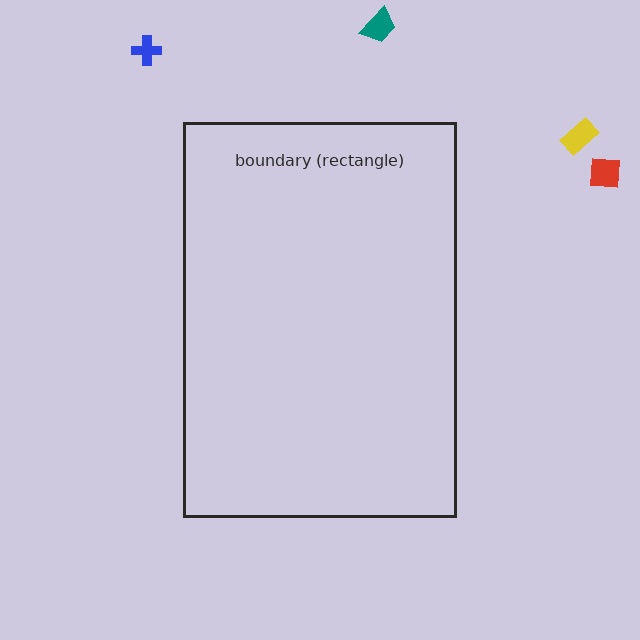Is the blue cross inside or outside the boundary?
Outside.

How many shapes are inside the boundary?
0 inside, 4 outside.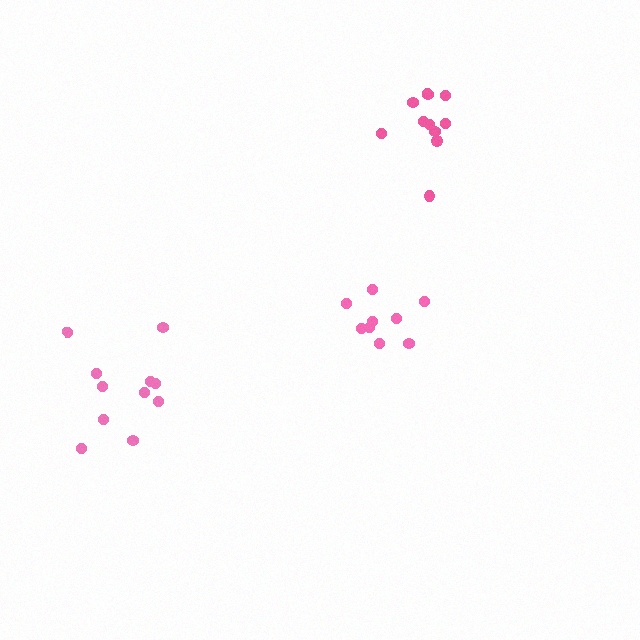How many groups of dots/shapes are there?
There are 3 groups.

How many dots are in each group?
Group 1: 11 dots, Group 2: 9 dots, Group 3: 11 dots (31 total).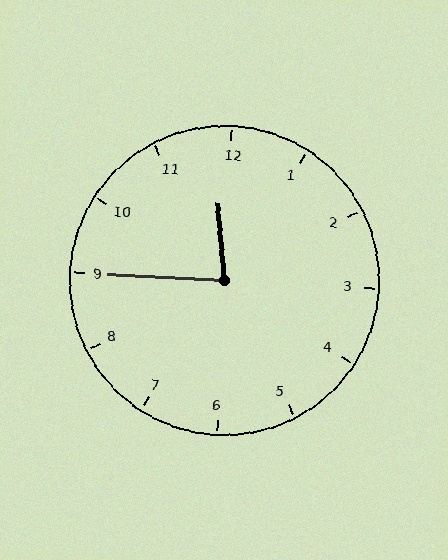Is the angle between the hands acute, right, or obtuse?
It is acute.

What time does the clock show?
11:45.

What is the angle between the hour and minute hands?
Approximately 82 degrees.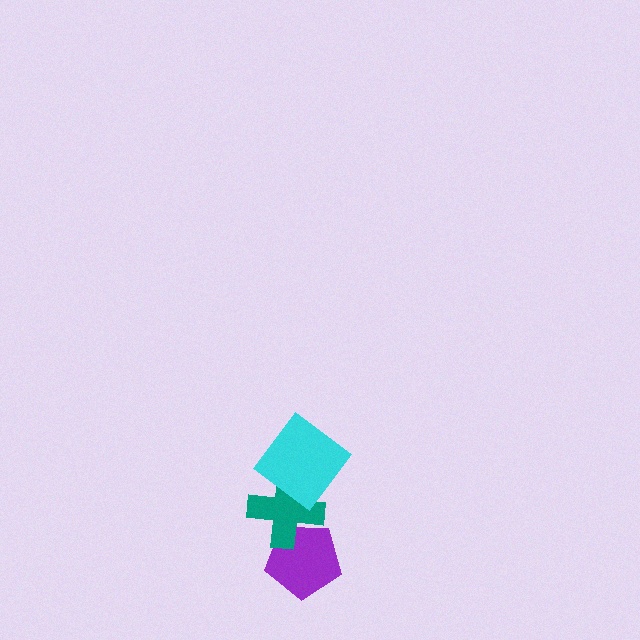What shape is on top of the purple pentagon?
The teal cross is on top of the purple pentagon.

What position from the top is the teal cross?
The teal cross is 2nd from the top.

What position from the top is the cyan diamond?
The cyan diamond is 1st from the top.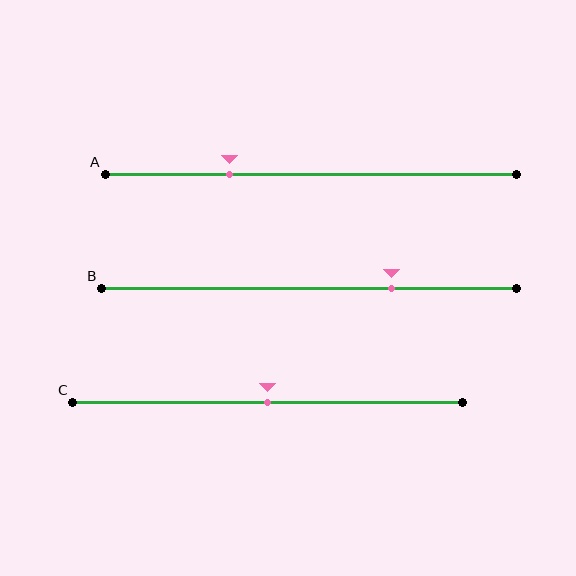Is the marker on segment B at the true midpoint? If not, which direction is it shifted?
No, the marker on segment B is shifted to the right by about 20% of the segment length.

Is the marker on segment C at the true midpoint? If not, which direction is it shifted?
Yes, the marker on segment C is at the true midpoint.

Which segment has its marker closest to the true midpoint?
Segment C has its marker closest to the true midpoint.